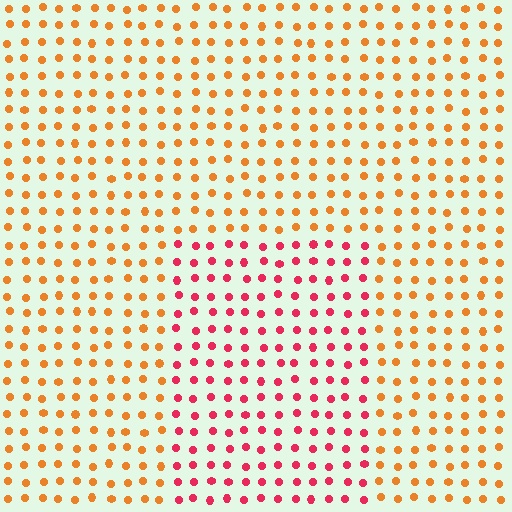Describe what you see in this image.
The image is filled with small orange elements in a uniform arrangement. A rectangle-shaped region is visible where the elements are tinted to a slightly different hue, forming a subtle color boundary.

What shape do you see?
I see a rectangle.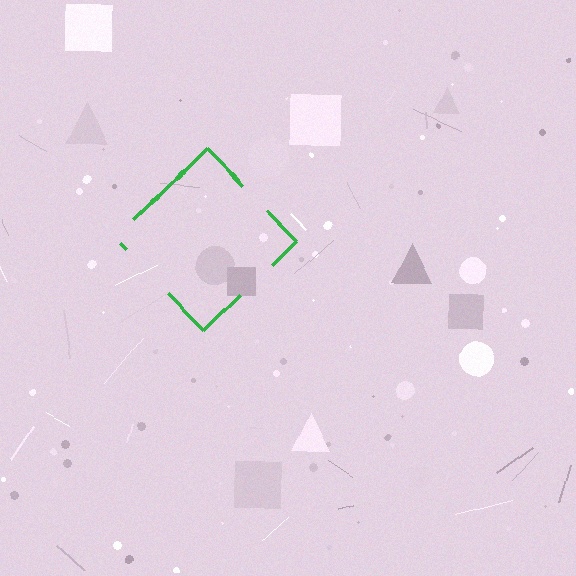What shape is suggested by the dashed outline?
The dashed outline suggests a diamond.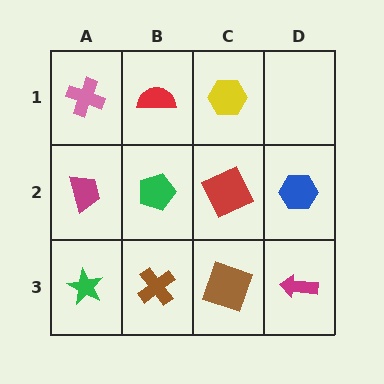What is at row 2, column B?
A green pentagon.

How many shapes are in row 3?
4 shapes.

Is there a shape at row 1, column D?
No, that cell is empty.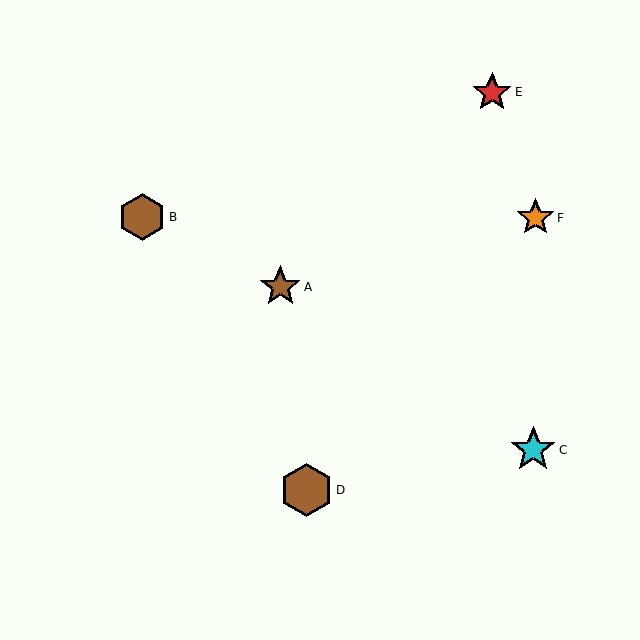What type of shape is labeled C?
Shape C is a cyan star.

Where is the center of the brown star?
The center of the brown star is at (280, 287).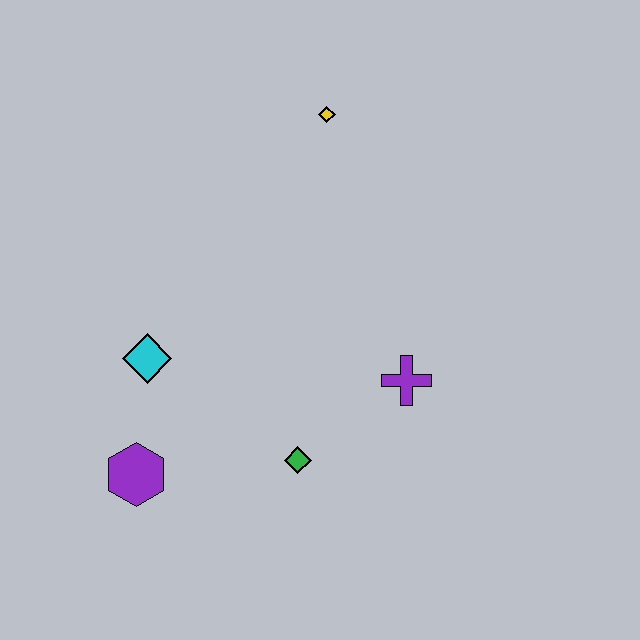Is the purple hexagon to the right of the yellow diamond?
No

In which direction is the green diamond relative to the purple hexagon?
The green diamond is to the right of the purple hexagon.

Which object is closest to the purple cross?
The green diamond is closest to the purple cross.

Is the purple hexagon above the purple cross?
No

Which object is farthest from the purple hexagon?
The yellow diamond is farthest from the purple hexagon.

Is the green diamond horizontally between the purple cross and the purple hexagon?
Yes